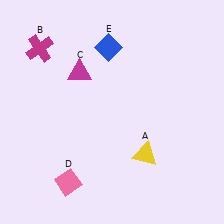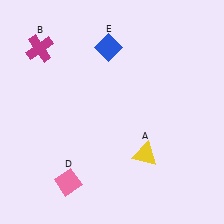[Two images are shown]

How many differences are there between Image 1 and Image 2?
There is 1 difference between the two images.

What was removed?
The magenta triangle (C) was removed in Image 2.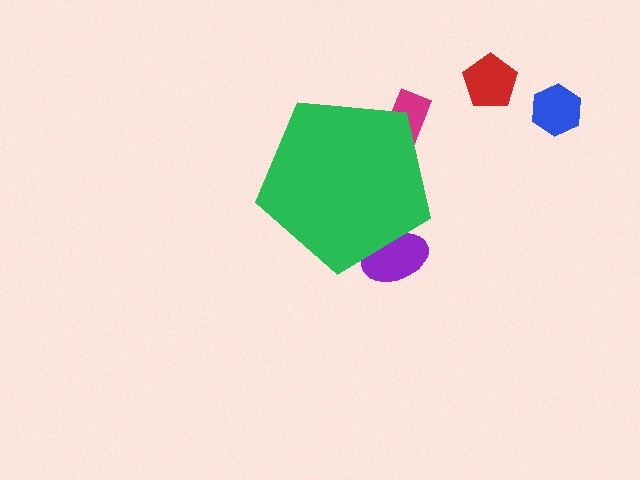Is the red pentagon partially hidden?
No, the red pentagon is fully visible.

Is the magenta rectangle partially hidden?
Yes, the magenta rectangle is partially hidden behind the green pentagon.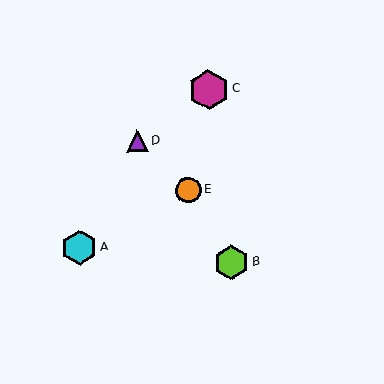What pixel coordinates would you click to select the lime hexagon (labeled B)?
Click at (231, 263) to select the lime hexagon B.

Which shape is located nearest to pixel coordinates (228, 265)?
The lime hexagon (labeled B) at (231, 263) is nearest to that location.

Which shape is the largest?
The magenta hexagon (labeled C) is the largest.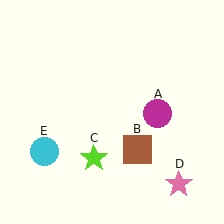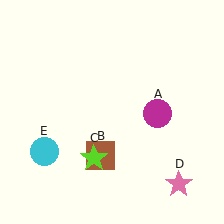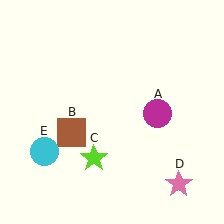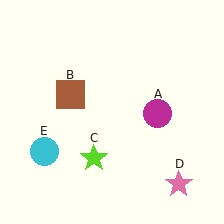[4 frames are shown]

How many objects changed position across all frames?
1 object changed position: brown square (object B).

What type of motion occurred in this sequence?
The brown square (object B) rotated clockwise around the center of the scene.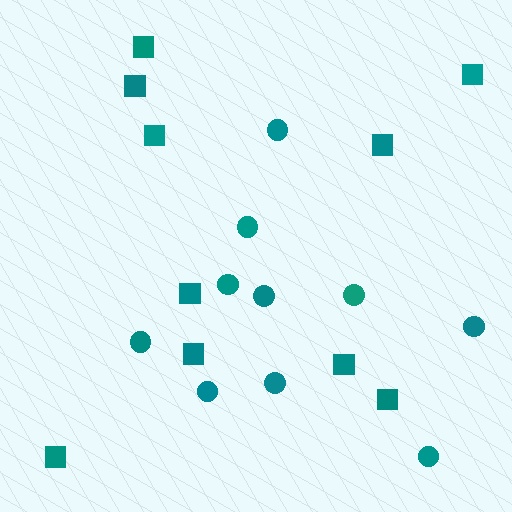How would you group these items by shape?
There are 2 groups: one group of squares (10) and one group of circles (10).